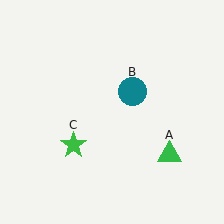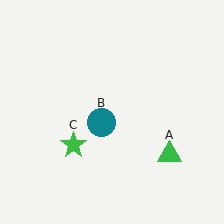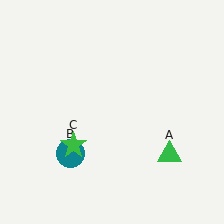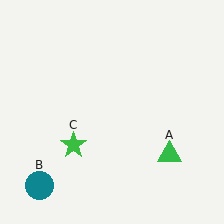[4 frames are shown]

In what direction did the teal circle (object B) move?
The teal circle (object B) moved down and to the left.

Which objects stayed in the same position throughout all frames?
Green triangle (object A) and green star (object C) remained stationary.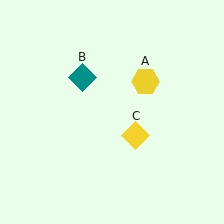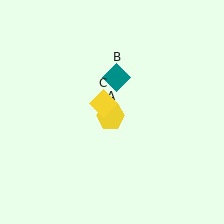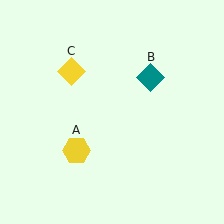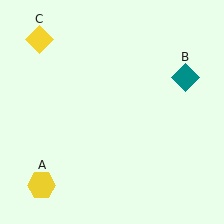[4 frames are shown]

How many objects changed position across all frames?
3 objects changed position: yellow hexagon (object A), teal diamond (object B), yellow diamond (object C).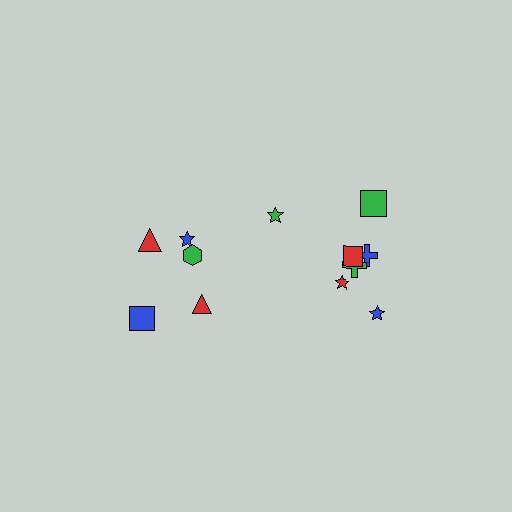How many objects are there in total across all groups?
There are 12 objects.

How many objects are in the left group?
There are 5 objects.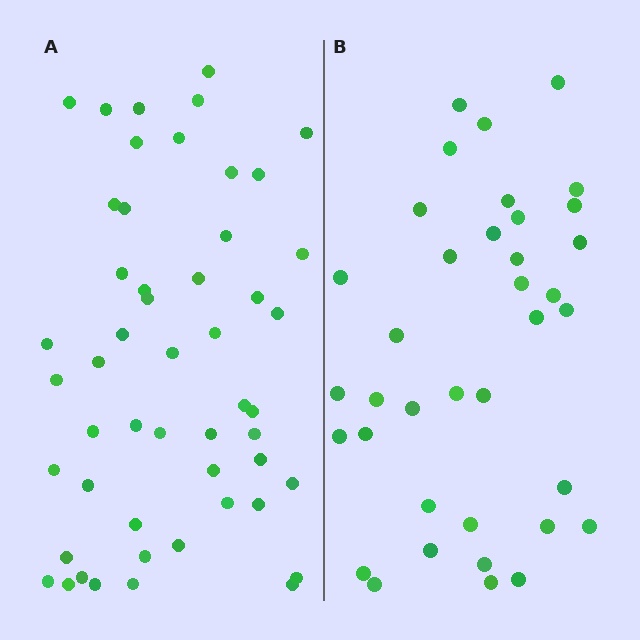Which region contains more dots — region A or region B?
Region A (the left region) has more dots.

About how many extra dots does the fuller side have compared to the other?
Region A has approximately 15 more dots than region B.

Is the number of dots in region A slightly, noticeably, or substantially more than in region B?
Region A has noticeably more, but not dramatically so. The ratio is roughly 1.4 to 1.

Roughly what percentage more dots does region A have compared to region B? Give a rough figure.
About 40% more.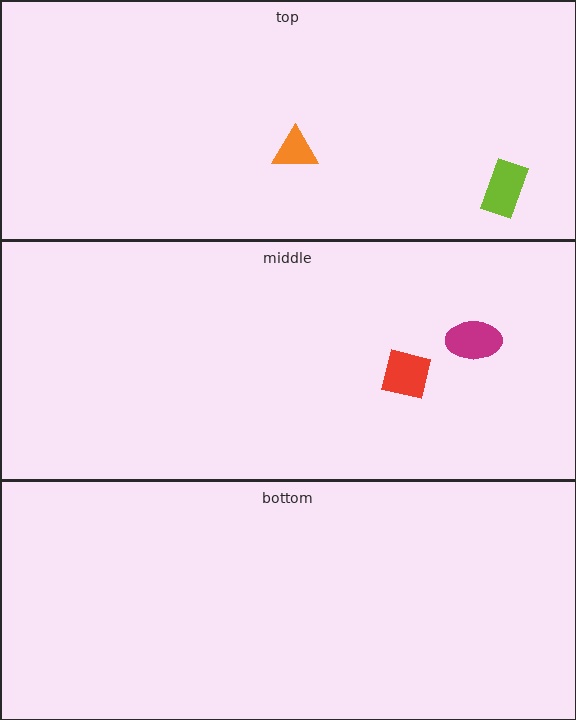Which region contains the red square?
The middle region.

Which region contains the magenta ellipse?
The middle region.